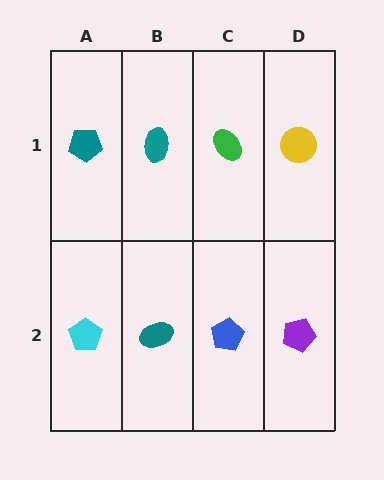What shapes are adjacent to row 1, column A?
A cyan pentagon (row 2, column A), a teal ellipse (row 1, column B).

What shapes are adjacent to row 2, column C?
A green ellipse (row 1, column C), a teal ellipse (row 2, column B), a purple pentagon (row 2, column D).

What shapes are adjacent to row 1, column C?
A blue pentagon (row 2, column C), a teal ellipse (row 1, column B), a yellow circle (row 1, column D).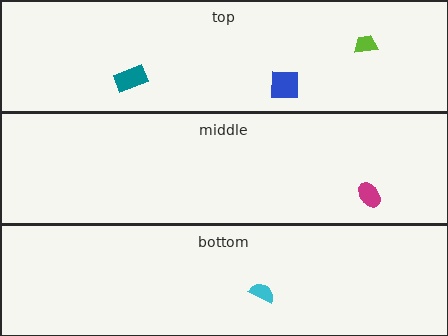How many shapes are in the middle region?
1.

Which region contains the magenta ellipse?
The middle region.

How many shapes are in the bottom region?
1.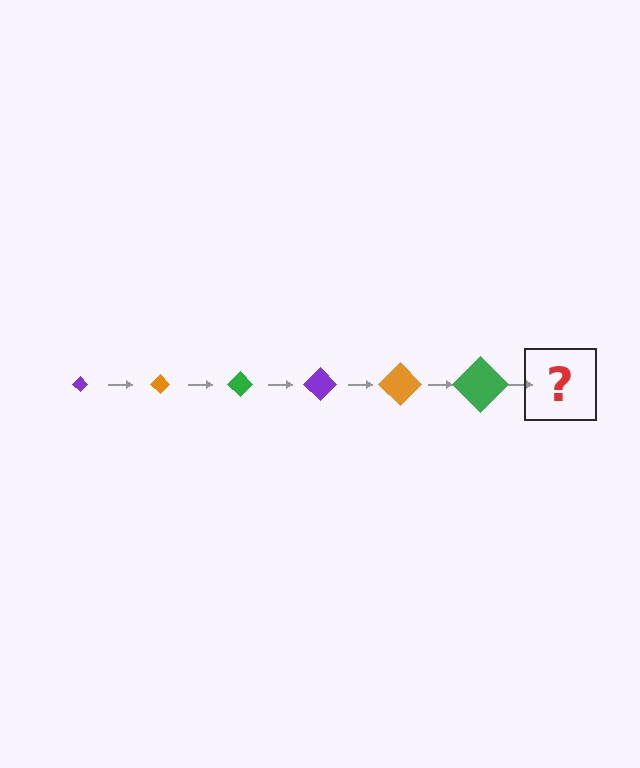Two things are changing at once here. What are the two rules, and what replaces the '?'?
The two rules are that the diamond grows larger each step and the color cycles through purple, orange, and green. The '?' should be a purple diamond, larger than the previous one.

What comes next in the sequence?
The next element should be a purple diamond, larger than the previous one.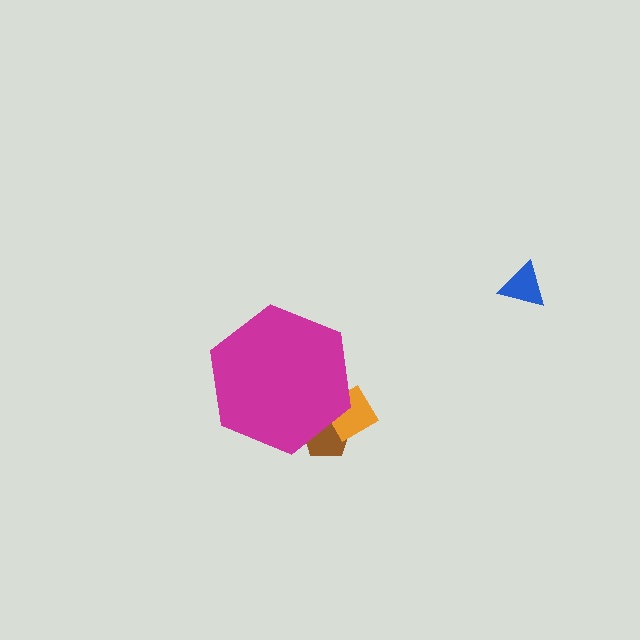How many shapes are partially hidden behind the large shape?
2 shapes are partially hidden.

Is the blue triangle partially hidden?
No, the blue triangle is fully visible.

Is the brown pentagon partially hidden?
Yes, the brown pentagon is partially hidden behind the magenta hexagon.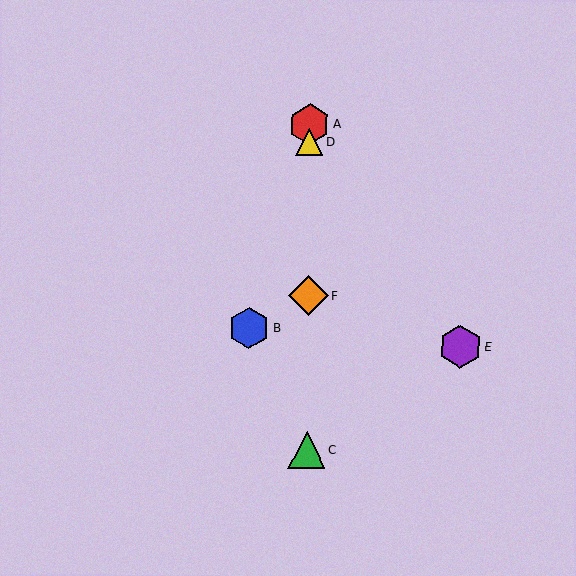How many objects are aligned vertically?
4 objects (A, C, D, F) are aligned vertically.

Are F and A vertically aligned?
Yes, both are at x≈308.